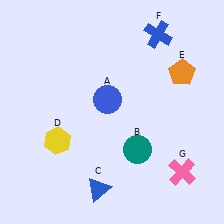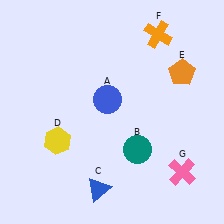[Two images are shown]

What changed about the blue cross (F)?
In Image 1, F is blue. In Image 2, it changed to orange.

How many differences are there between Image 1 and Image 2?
There is 1 difference between the two images.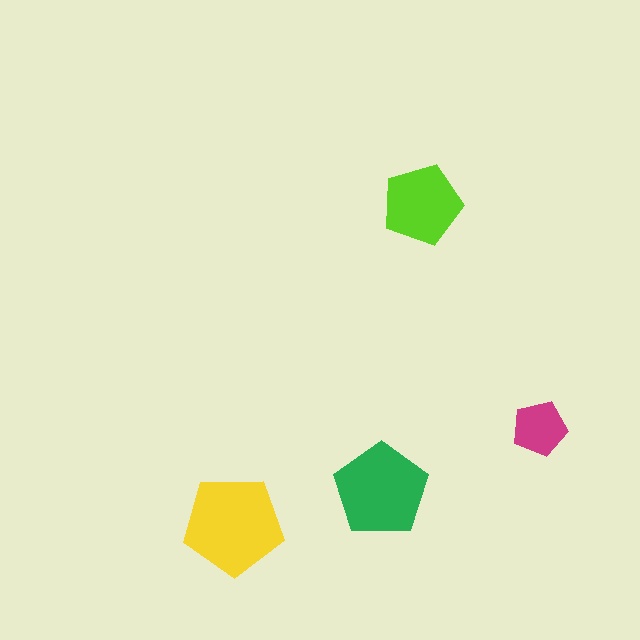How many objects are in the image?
There are 4 objects in the image.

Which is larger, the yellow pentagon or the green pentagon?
The yellow one.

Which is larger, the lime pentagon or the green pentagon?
The green one.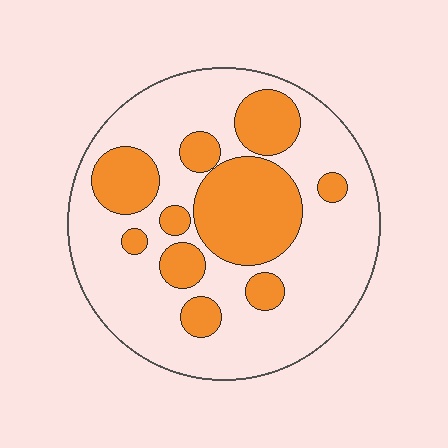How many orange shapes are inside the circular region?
10.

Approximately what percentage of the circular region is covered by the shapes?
Approximately 30%.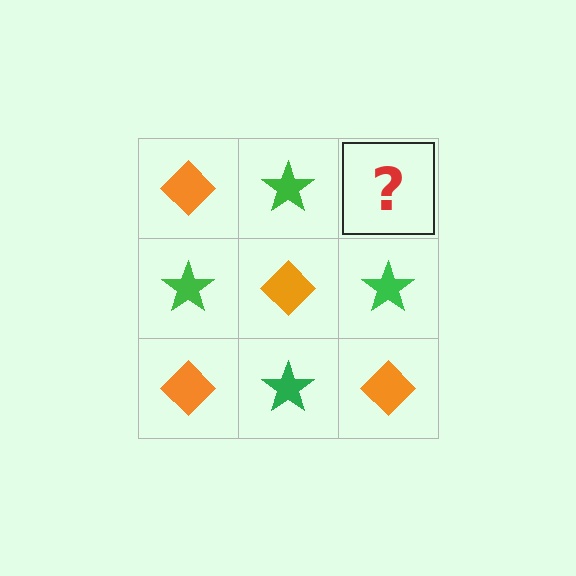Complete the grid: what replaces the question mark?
The question mark should be replaced with an orange diamond.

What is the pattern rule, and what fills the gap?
The rule is that it alternates orange diamond and green star in a checkerboard pattern. The gap should be filled with an orange diamond.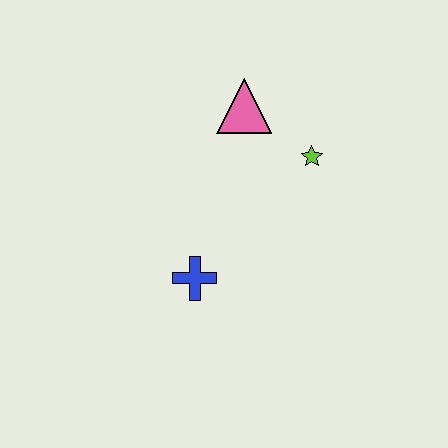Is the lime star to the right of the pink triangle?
Yes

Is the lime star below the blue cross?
No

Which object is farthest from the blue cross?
The pink triangle is farthest from the blue cross.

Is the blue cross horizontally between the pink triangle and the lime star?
No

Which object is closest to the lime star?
The pink triangle is closest to the lime star.